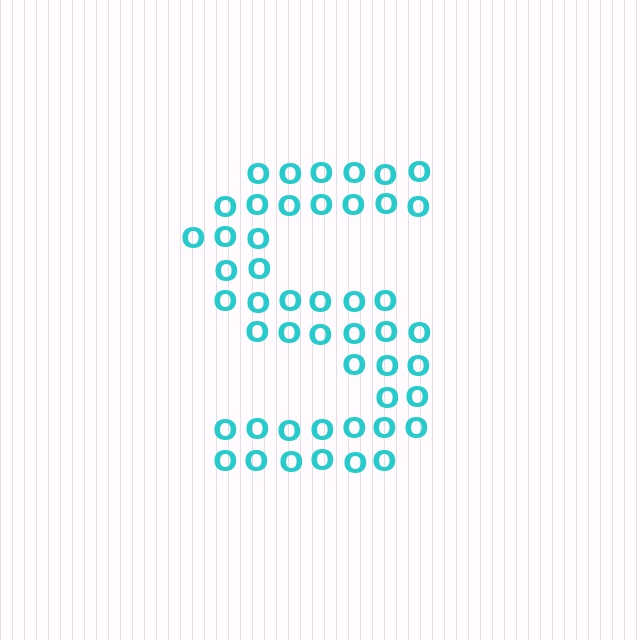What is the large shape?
The large shape is the letter S.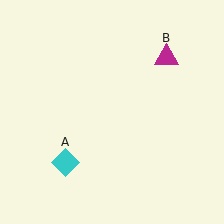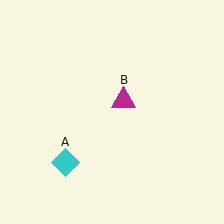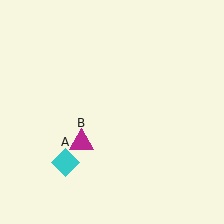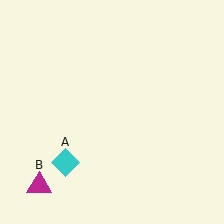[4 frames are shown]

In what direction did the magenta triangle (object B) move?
The magenta triangle (object B) moved down and to the left.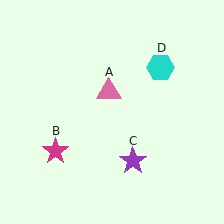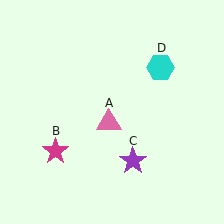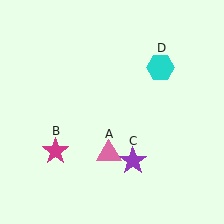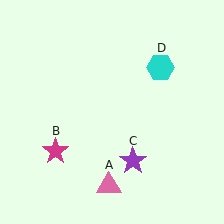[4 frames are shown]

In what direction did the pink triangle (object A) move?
The pink triangle (object A) moved down.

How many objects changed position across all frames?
1 object changed position: pink triangle (object A).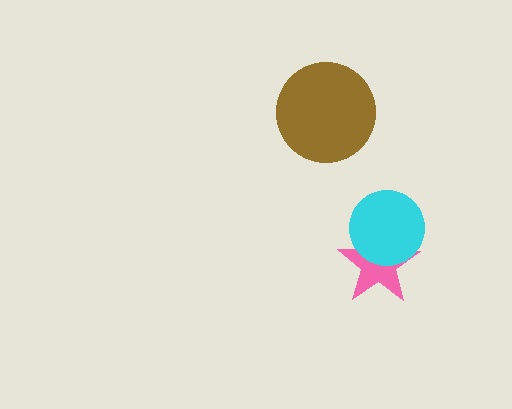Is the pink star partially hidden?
Yes, it is partially covered by another shape.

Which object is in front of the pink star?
The cyan circle is in front of the pink star.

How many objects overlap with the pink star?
1 object overlaps with the pink star.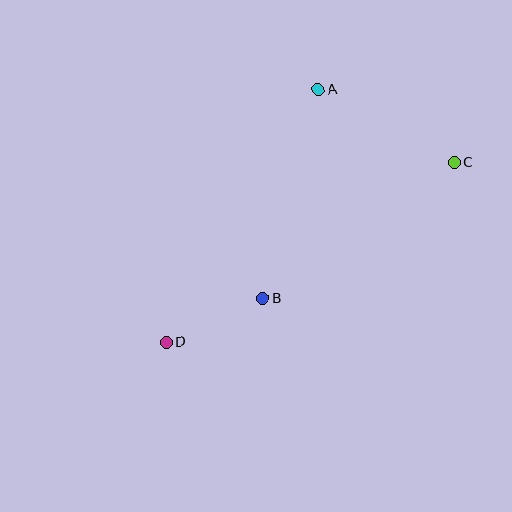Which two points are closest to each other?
Points B and D are closest to each other.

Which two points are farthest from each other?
Points C and D are farthest from each other.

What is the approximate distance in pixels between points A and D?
The distance between A and D is approximately 295 pixels.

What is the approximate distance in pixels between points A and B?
The distance between A and B is approximately 216 pixels.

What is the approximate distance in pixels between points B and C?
The distance between B and C is approximately 235 pixels.